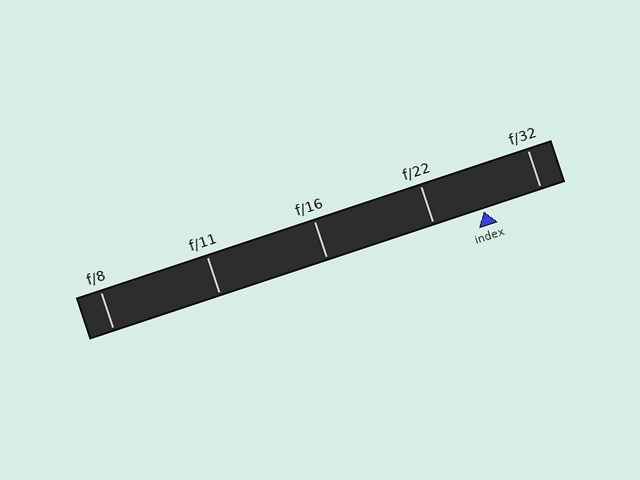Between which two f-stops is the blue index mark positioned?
The index mark is between f/22 and f/32.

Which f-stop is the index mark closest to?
The index mark is closest to f/22.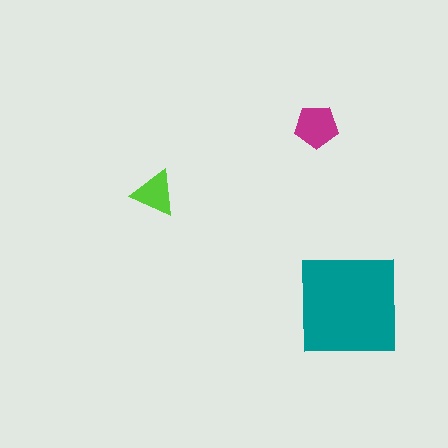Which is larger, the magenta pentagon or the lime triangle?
The magenta pentagon.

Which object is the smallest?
The lime triangle.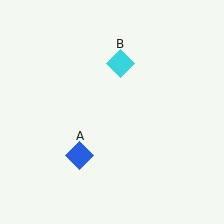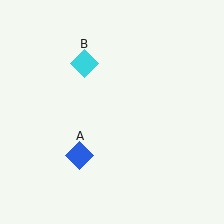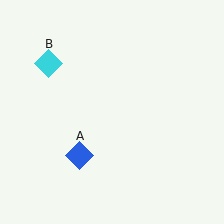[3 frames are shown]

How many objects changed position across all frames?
1 object changed position: cyan diamond (object B).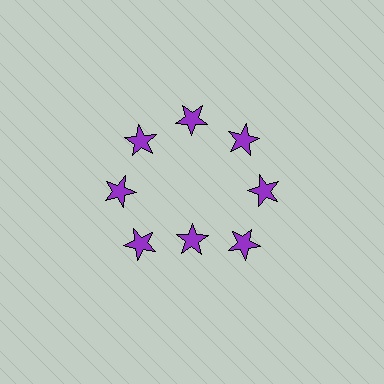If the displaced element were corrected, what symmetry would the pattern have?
It would have 8-fold rotational symmetry — the pattern would map onto itself every 45 degrees.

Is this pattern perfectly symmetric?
No. The 8 purple stars are arranged in a ring, but one element near the 6 o'clock position is pulled inward toward the center, breaking the 8-fold rotational symmetry.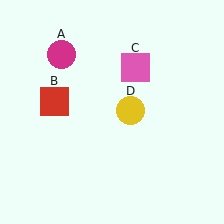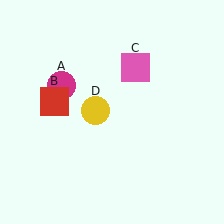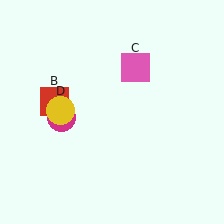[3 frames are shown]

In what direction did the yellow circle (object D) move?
The yellow circle (object D) moved left.